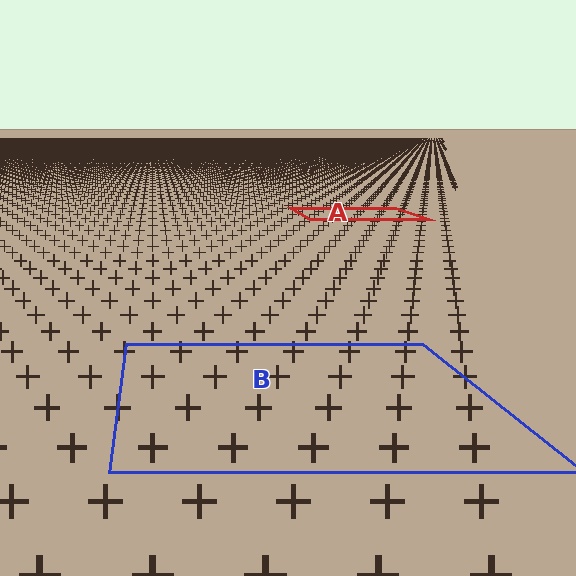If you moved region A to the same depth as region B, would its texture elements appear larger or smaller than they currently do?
They would appear larger. At a closer depth, the same texture elements are projected at a bigger on-screen size.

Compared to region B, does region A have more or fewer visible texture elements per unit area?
Region A has more texture elements per unit area — they are packed more densely because it is farther away.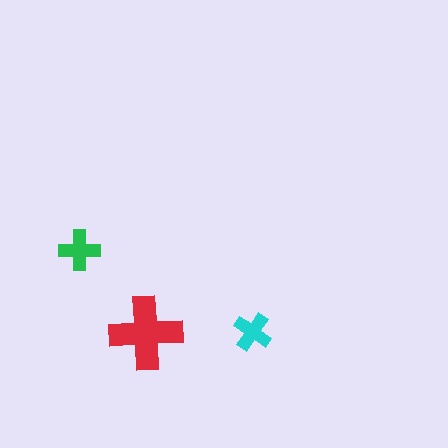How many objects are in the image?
There are 3 objects in the image.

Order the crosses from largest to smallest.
the red one, the green one, the cyan one.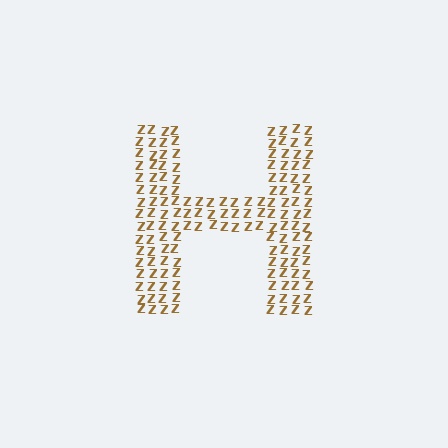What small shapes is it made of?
It is made of small letter Z's.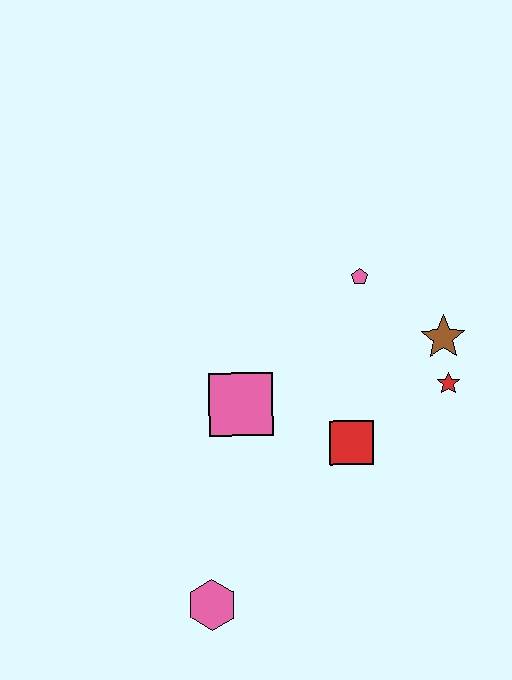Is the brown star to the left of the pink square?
No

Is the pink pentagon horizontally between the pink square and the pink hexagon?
No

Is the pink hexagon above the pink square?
No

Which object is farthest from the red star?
The pink hexagon is farthest from the red star.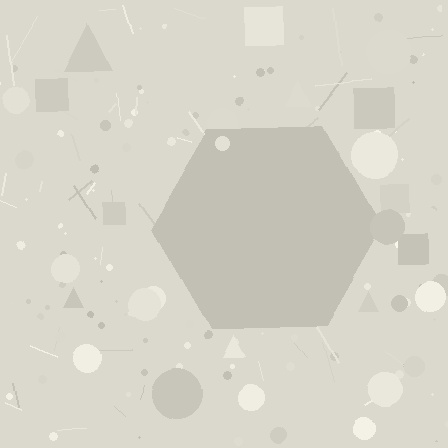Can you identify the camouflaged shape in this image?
The camouflaged shape is a hexagon.